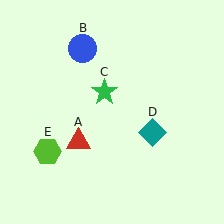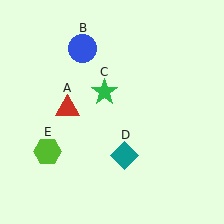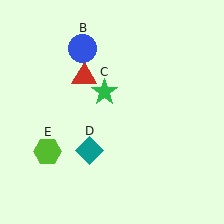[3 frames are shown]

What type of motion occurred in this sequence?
The red triangle (object A), teal diamond (object D) rotated clockwise around the center of the scene.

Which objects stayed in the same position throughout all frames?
Blue circle (object B) and green star (object C) and lime hexagon (object E) remained stationary.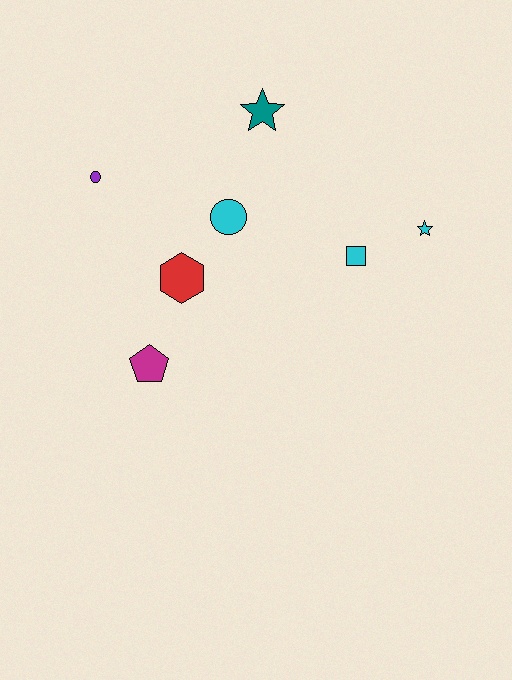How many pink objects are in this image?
There are no pink objects.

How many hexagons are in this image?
There is 1 hexagon.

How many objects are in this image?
There are 7 objects.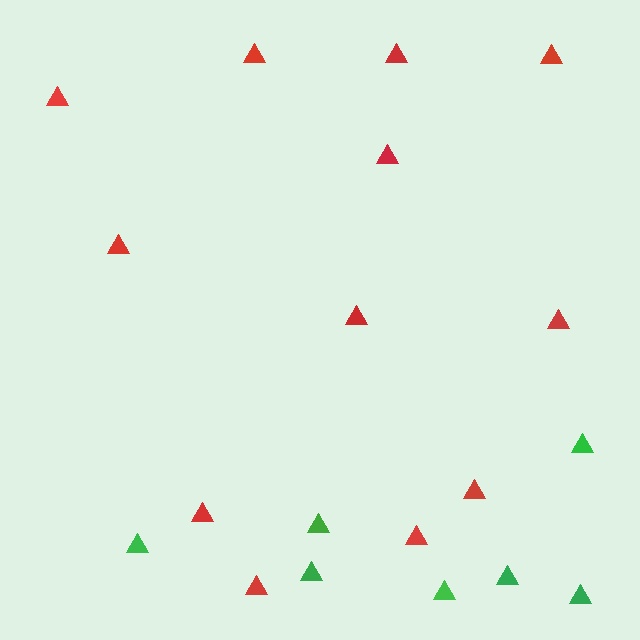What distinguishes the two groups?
There are 2 groups: one group of red triangles (12) and one group of green triangles (7).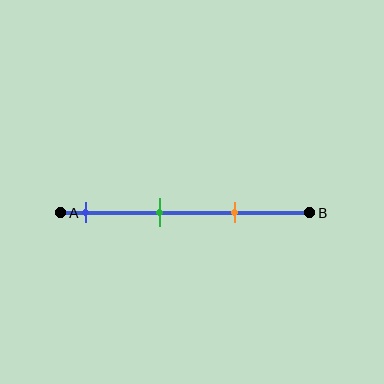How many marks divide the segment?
There are 3 marks dividing the segment.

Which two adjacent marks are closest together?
The green and orange marks are the closest adjacent pair.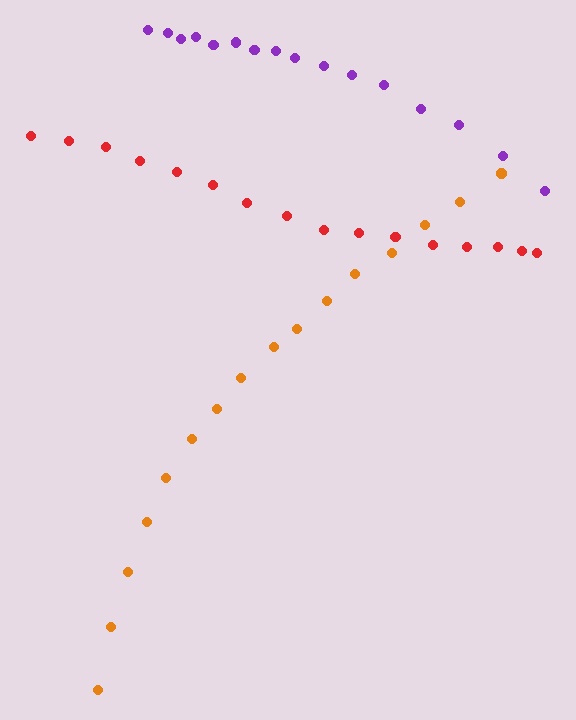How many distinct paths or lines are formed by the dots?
There are 3 distinct paths.